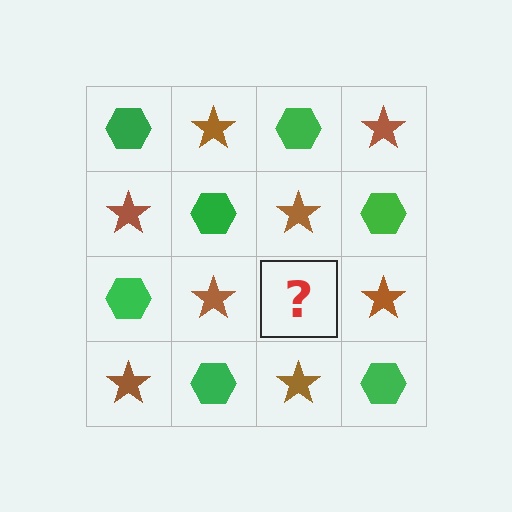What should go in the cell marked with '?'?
The missing cell should contain a green hexagon.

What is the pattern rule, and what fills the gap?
The rule is that it alternates green hexagon and brown star in a checkerboard pattern. The gap should be filled with a green hexagon.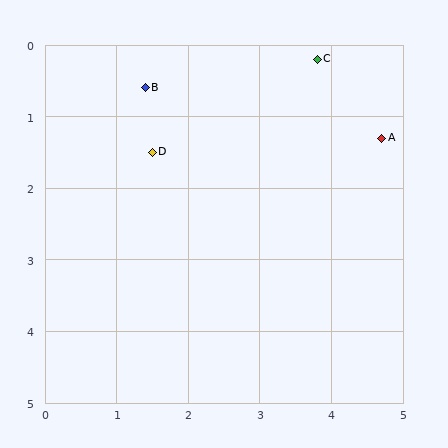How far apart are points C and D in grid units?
Points C and D are about 2.6 grid units apart.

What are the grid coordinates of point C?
Point C is at approximately (3.8, 0.2).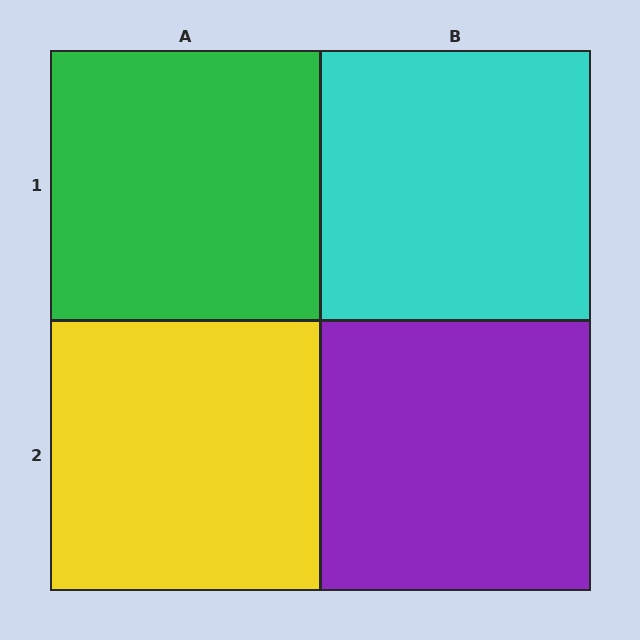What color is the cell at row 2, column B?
Purple.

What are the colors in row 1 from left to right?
Green, cyan.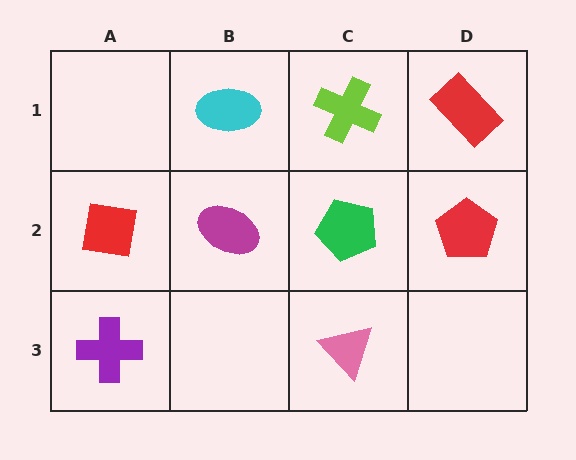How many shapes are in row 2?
4 shapes.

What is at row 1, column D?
A red rectangle.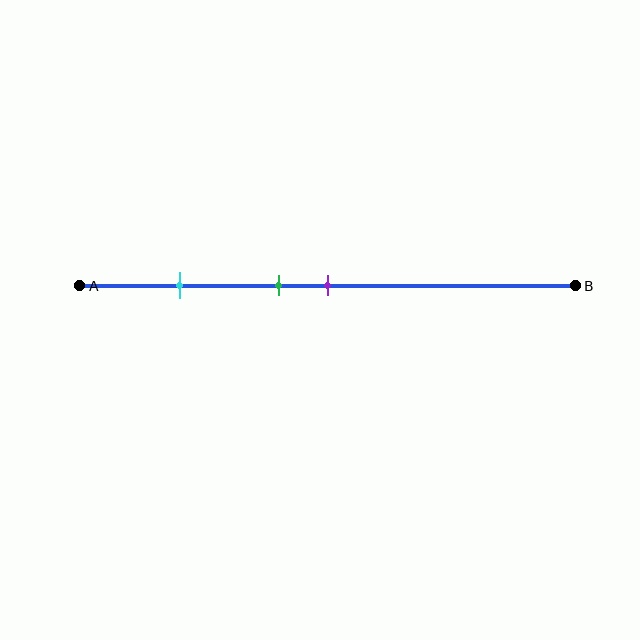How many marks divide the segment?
There are 3 marks dividing the segment.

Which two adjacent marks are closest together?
The green and purple marks are the closest adjacent pair.